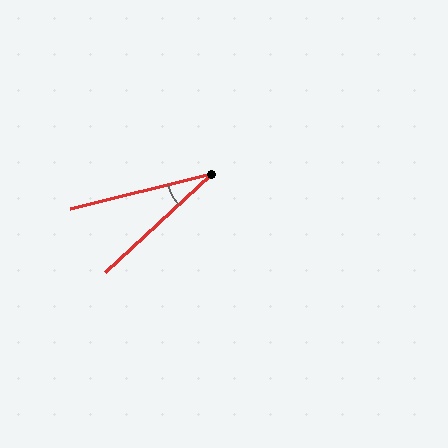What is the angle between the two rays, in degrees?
Approximately 29 degrees.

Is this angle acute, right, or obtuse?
It is acute.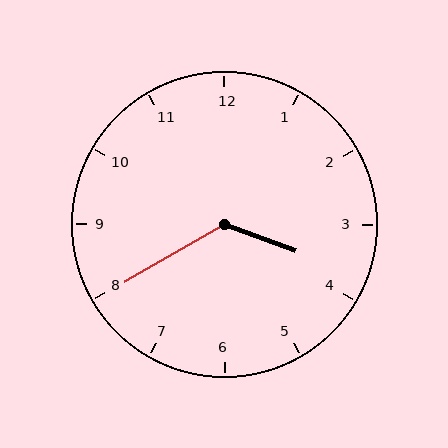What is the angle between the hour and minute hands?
Approximately 130 degrees.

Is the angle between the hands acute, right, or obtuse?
It is obtuse.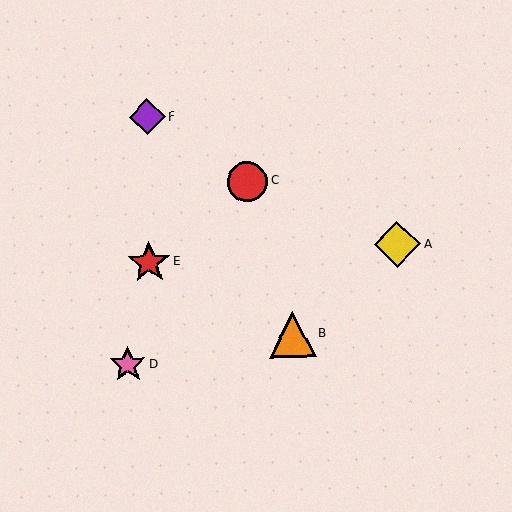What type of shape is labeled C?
Shape C is a red circle.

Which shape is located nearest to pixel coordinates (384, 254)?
The yellow diamond (labeled A) at (397, 244) is nearest to that location.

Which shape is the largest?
The orange triangle (labeled B) is the largest.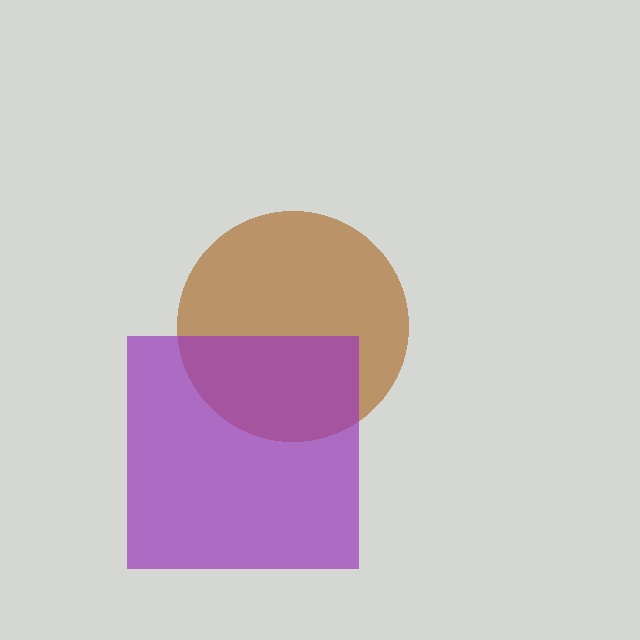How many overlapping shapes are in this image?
There are 2 overlapping shapes in the image.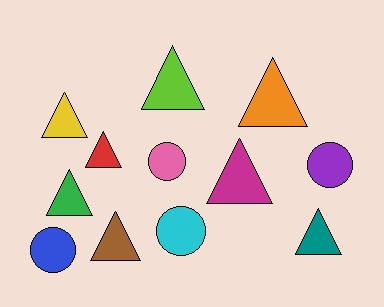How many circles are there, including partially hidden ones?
There are 4 circles.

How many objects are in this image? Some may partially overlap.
There are 12 objects.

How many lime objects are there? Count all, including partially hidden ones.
There is 1 lime object.